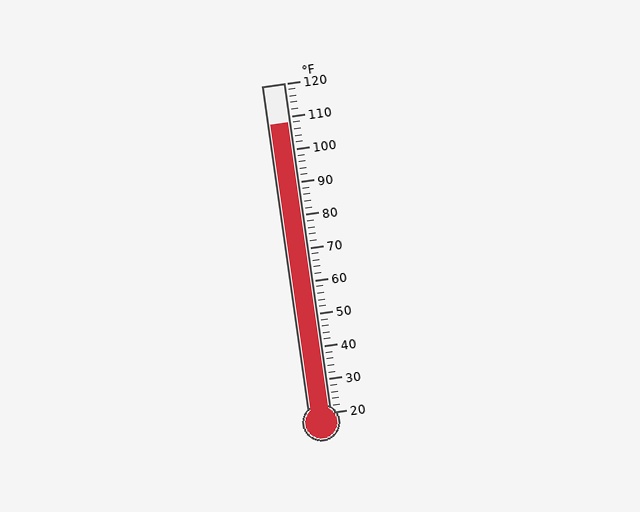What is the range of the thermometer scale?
The thermometer scale ranges from 20°F to 120°F.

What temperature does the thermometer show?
The thermometer shows approximately 108°F.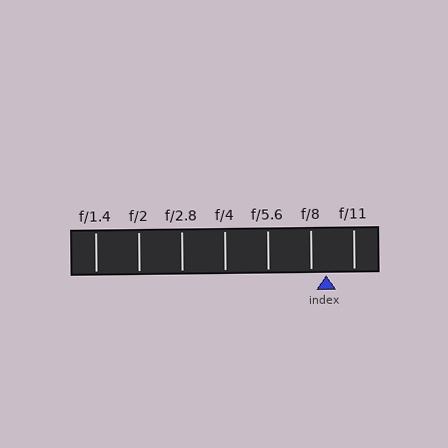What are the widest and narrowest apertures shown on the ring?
The widest aperture shown is f/1.4 and the narrowest is f/11.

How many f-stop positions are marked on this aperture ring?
There are 7 f-stop positions marked.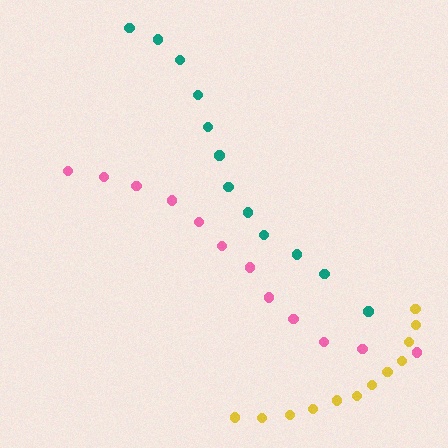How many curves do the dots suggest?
There are 3 distinct paths.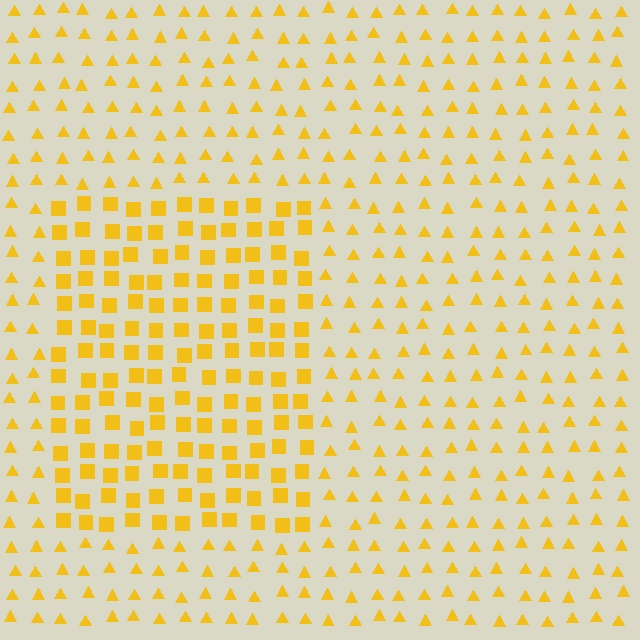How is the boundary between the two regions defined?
The boundary is defined by a change in element shape: squares inside vs. triangles outside. All elements share the same color and spacing.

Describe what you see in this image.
The image is filled with small yellow elements arranged in a uniform grid. A rectangle-shaped region contains squares, while the surrounding area contains triangles. The boundary is defined purely by the change in element shape.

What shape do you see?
I see a rectangle.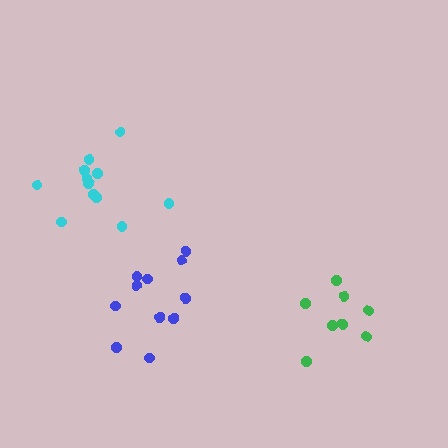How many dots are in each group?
Group 1: 11 dots, Group 2: 8 dots, Group 3: 12 dots (31 total).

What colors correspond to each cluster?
The clusters are colored: blue, green, cyan.